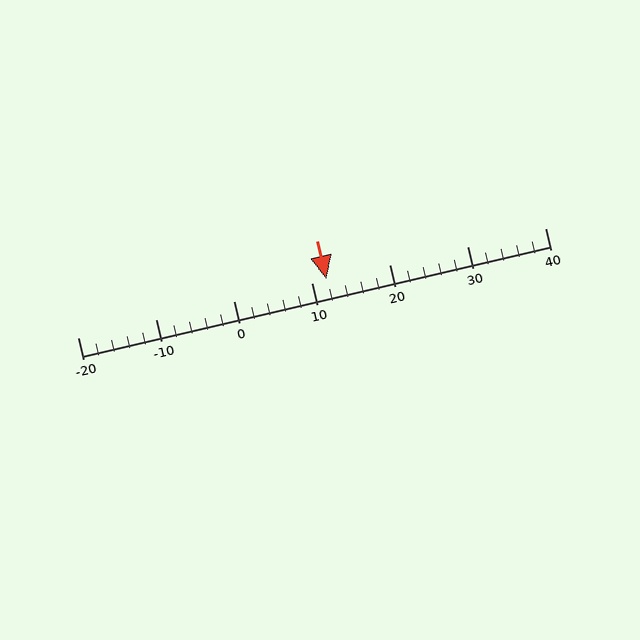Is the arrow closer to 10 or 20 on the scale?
The arrow is closer to 10.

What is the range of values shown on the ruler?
The ruler shows values from -20 to 40.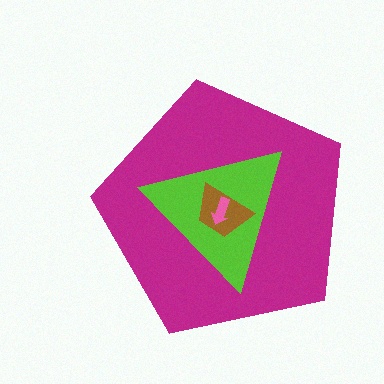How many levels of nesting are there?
4.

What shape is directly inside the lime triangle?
The brown trapezoid.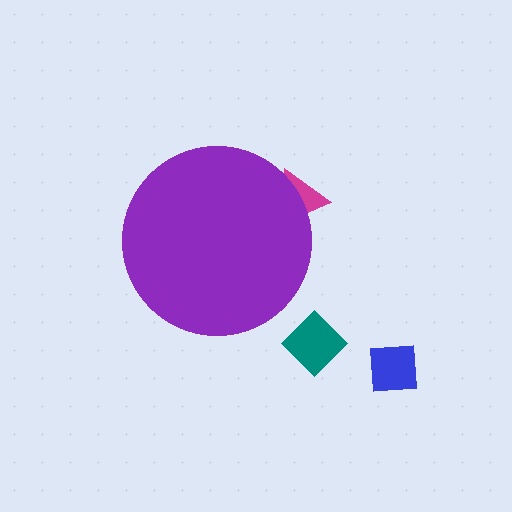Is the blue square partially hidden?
No, the blue square is fully visible.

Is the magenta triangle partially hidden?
Yes, the magenta triangle is partially hidden behind the purple circle.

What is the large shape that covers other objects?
A purple circle.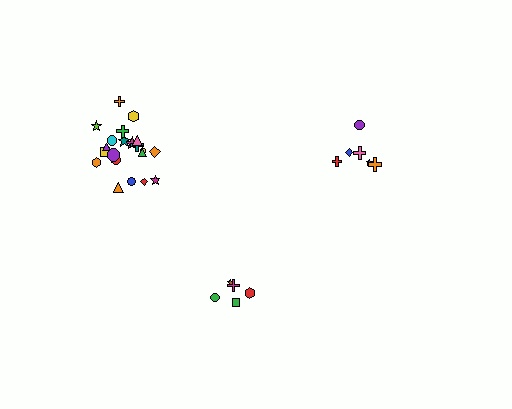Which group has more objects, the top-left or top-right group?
The top-left group.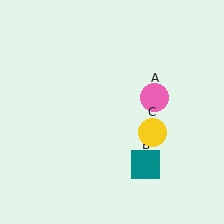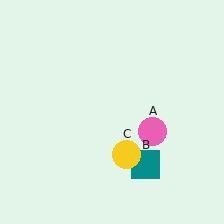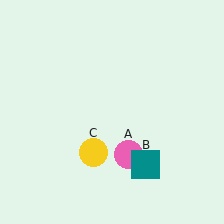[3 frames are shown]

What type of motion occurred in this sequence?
The pink circle (object A), yellow circle (object C) rotated clockwise around the center of the scene.